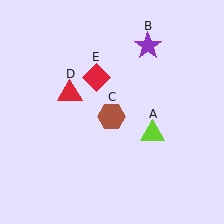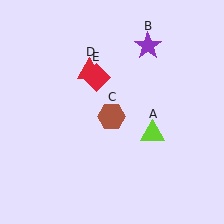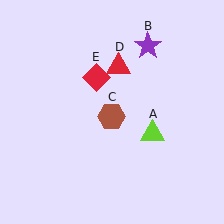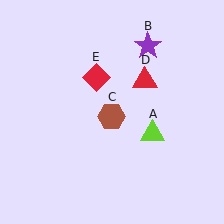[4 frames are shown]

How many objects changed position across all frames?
1 object changed position: red triangle (object D).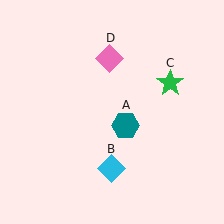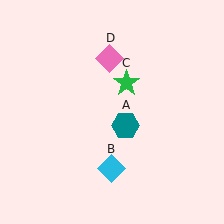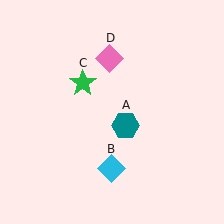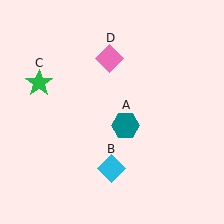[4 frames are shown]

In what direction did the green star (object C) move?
The green star (object C) moved left.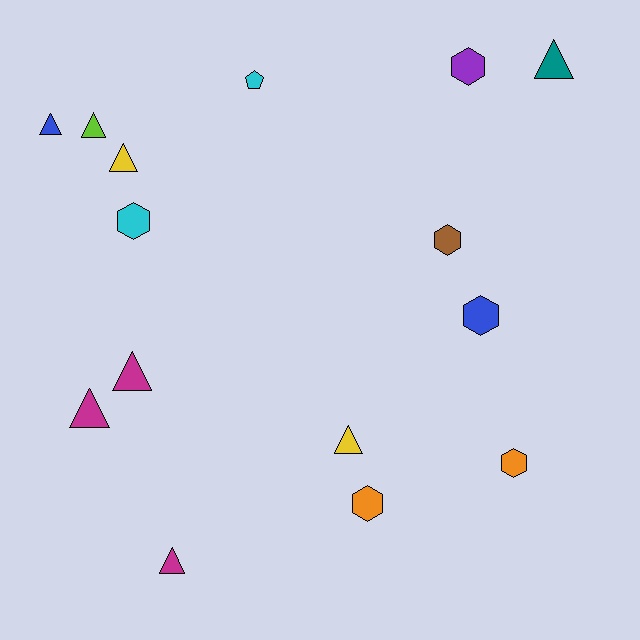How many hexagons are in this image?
There are 6 hexagons.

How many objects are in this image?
There are 15 objects.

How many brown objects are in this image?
There is 1 brown object.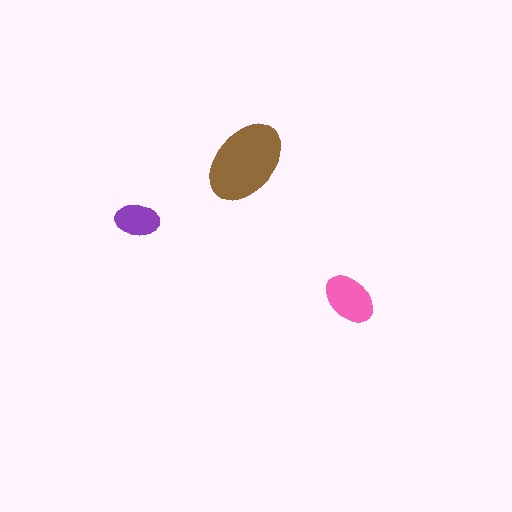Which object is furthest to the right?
The pink ellipse is rightmost.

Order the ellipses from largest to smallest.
the brown one, the pink one, the purple one.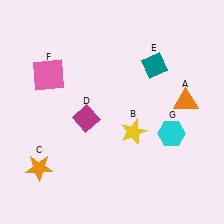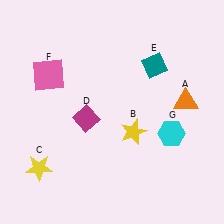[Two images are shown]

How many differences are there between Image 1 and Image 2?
There is 1 difference between the two images.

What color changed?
The star (C) changed from orange in Image 1 to yellow in Image 2.